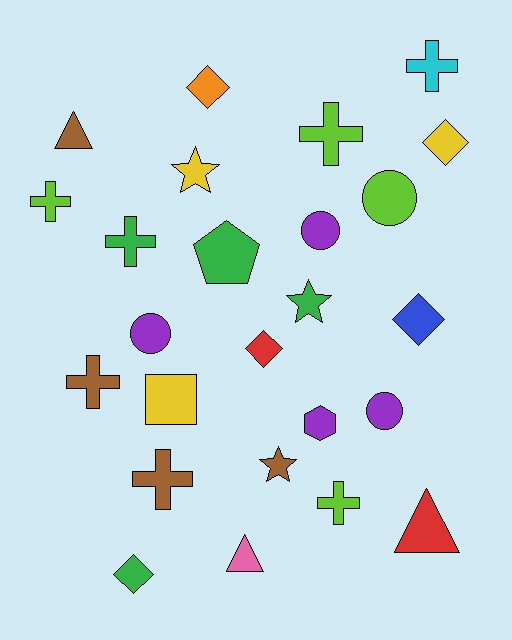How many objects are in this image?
There are 25 objects.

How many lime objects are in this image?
There are 4 lime objects.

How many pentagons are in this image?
There is 1 pentagon.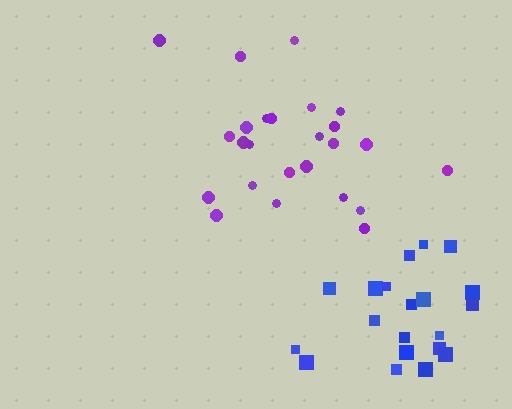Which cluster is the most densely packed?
Blue.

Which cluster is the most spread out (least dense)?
Purple.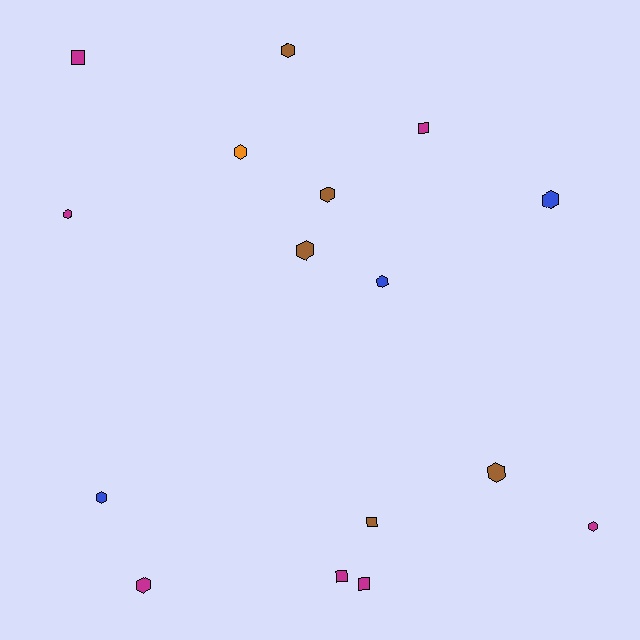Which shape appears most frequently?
Hexagon, with 11 objects.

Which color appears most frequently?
Magenta, with 7 objects.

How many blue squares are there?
There are no blue squares.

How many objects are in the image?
There are 16 objects.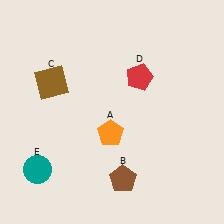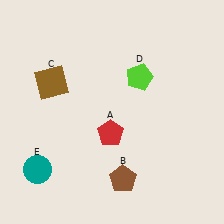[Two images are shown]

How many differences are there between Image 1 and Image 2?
There are 2 differences between the two images.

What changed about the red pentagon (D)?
In Image 1, D is red. In Image 2, it changed to lime.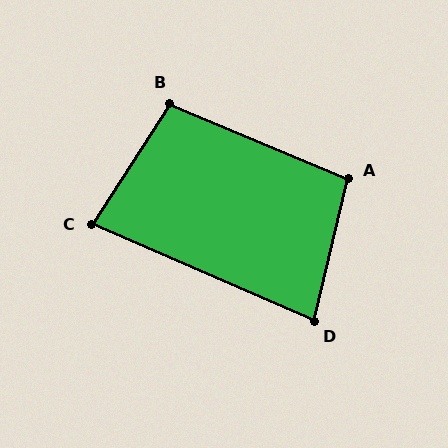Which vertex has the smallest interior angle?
D, at approximately 80 degrees.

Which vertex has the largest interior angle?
B, at approximately 100 degrees.